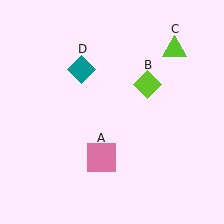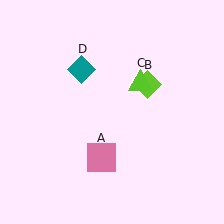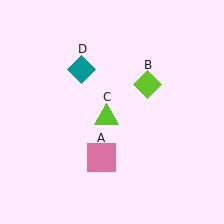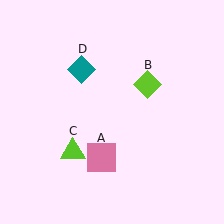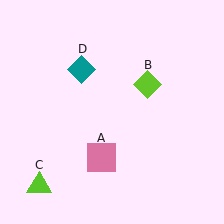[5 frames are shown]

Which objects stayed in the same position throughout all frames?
Pink square (object A) and lime diamond (object B) and teal diamond (object D) remained stationary.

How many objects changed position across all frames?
1 object changed position: lime triangle (object C).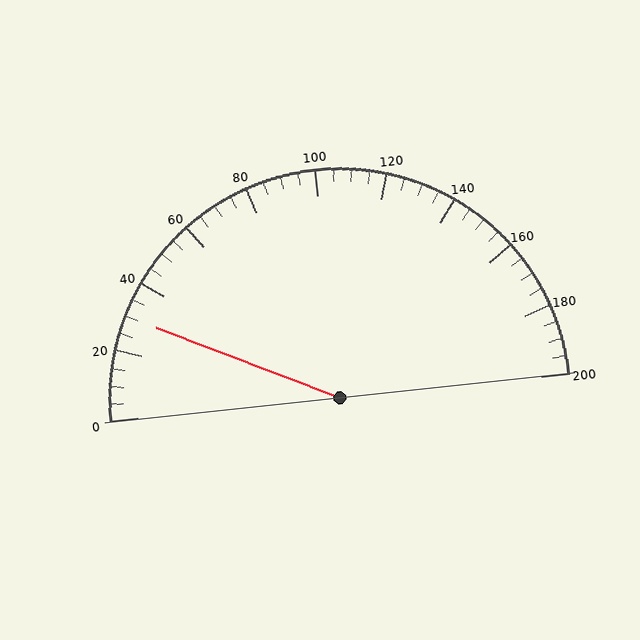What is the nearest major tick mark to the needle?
The nearest major tick mark is 40.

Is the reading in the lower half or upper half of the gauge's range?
The reading is in the lower half of the range (0 to 200).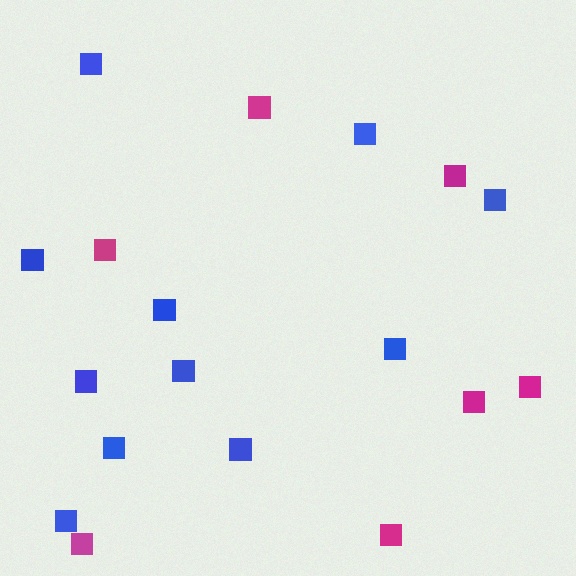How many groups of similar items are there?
There are 2 groups: one group of blue squares (11) and one group of magenta squares (7).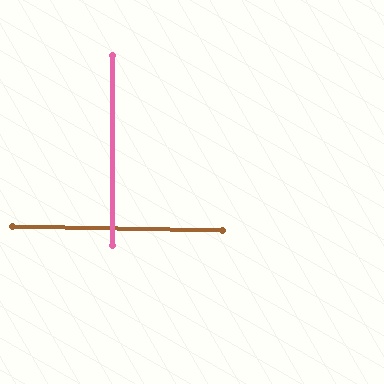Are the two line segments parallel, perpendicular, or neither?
Perpendicular — they meet at approximately 89°.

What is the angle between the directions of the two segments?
Approximately 89 degrees.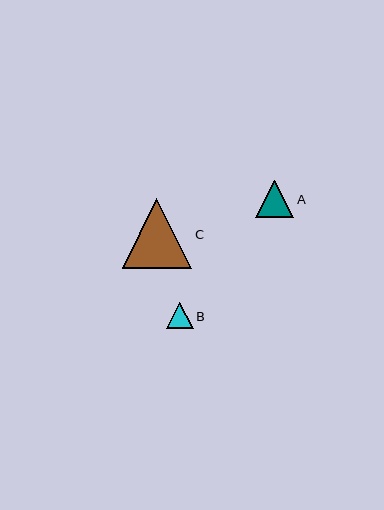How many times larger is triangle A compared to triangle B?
Triangle A is approximately 1.4 times the size of triangle B.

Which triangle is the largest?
Triangle C is the largest with a size of approximately 70 pixels.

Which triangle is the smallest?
Triangle B is the smallest with a size of approximately 26 pixels.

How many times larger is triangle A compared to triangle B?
Triangle A is approximately 1.4 times the size of triangle B.